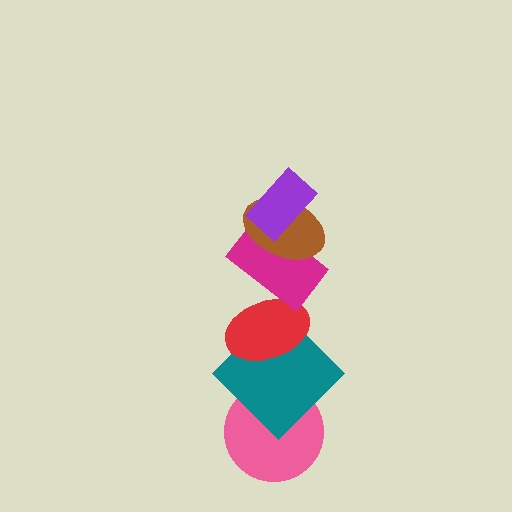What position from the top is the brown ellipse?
The brown ellipse is 2nd from the top.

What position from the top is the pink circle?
The pink circle is 6th from the top.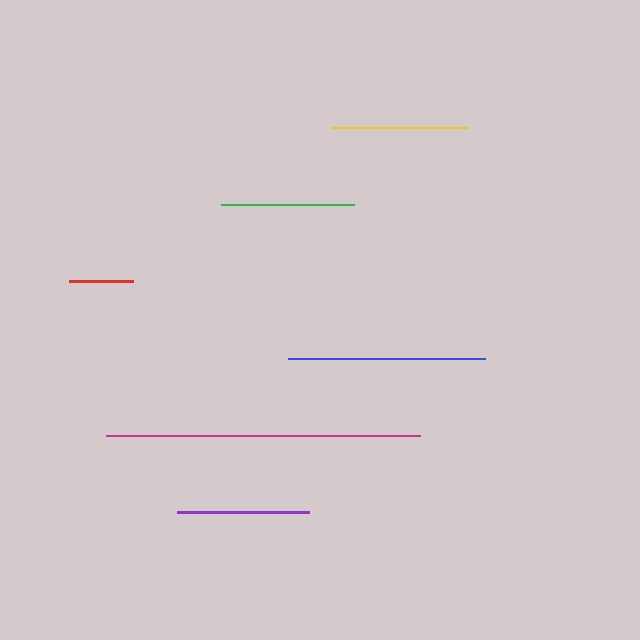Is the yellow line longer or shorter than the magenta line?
The magenta line is longer than the yellow line.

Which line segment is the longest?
The magenta line is the longest at approximately 314 pixels.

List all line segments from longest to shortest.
From longest to shortest: magenta, blue, yellow, green, purple, red.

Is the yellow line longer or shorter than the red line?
The yellow line is longer than the red line.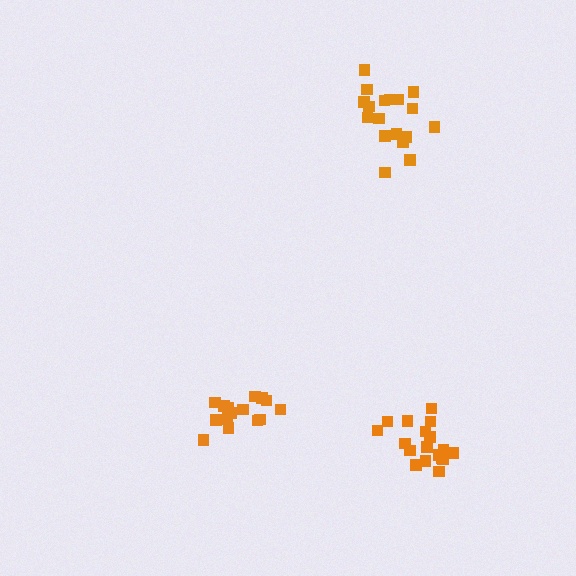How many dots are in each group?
Group 1: 18 dots, Group 2: 18 dots, Group 3: 15 dots (51 total).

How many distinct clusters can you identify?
There are 3 distinct clusters.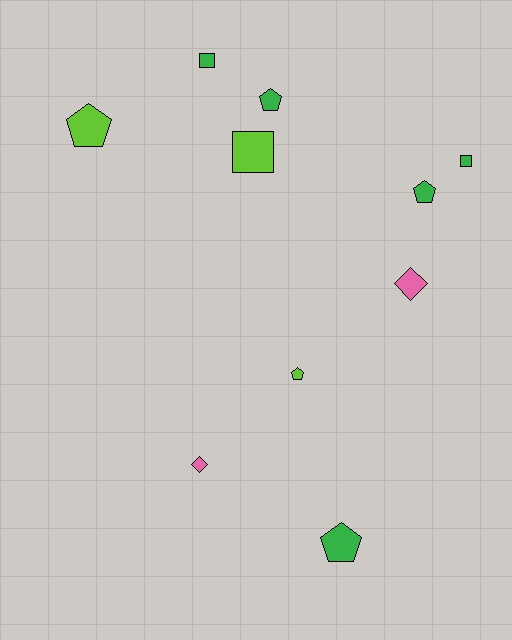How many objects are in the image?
There are 10 objects.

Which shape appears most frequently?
Pentagon, with 5 objects.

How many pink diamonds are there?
There are 2 pink diamonds.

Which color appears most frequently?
Green, with 5 objects.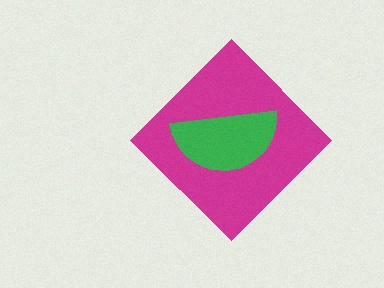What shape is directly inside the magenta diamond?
The green semicircle.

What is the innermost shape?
The green semicircle.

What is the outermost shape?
The magenta diamond.